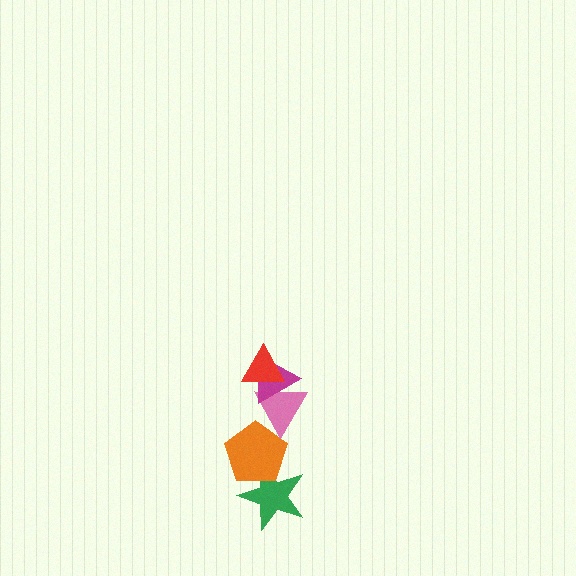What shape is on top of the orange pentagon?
The pink triangle is on top of the orange pentagon.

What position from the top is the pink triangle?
The pink triangle is 3rd from the top.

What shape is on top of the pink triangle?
The magenta triangle is on top of the pink triangle.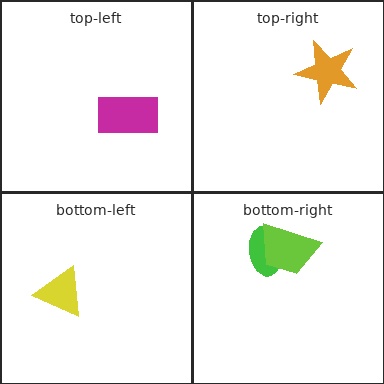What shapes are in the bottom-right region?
The green ellipse, the lime trapezoid.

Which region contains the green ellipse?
The bottom-right region.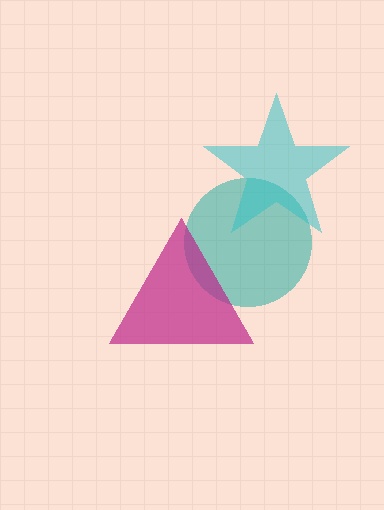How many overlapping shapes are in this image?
There are 3 overlapping shapes in the image.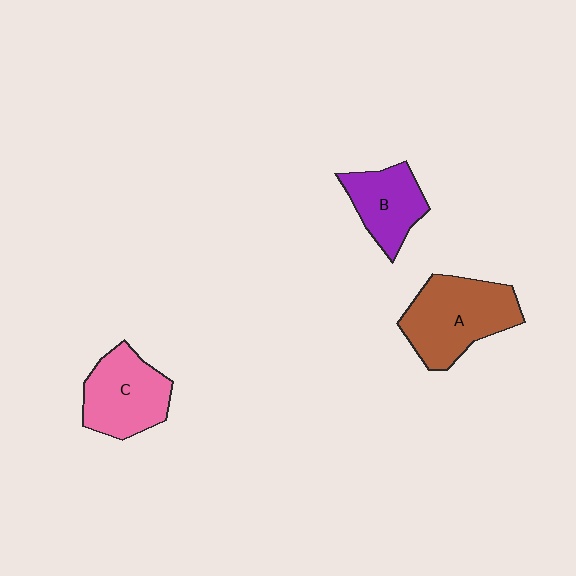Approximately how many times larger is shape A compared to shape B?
Approximately 1.5 times.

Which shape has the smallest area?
Shape B (purple).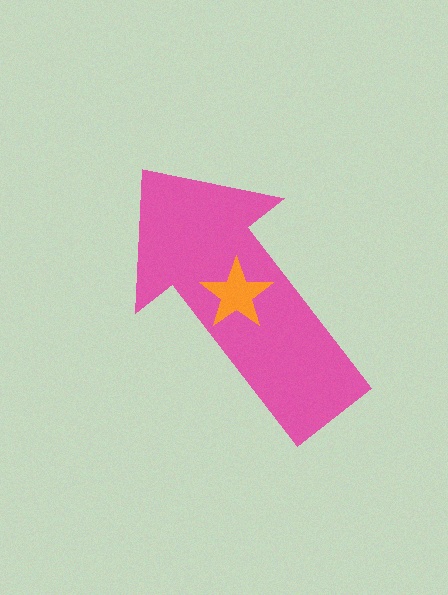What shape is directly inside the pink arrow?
The orange star.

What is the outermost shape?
The pink arrow.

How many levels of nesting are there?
2.